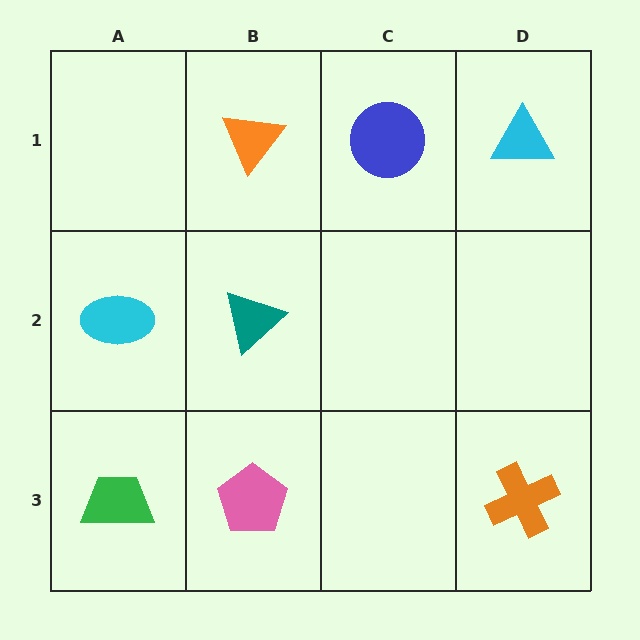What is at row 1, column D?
A cyan triangle.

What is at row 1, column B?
An orange triangle.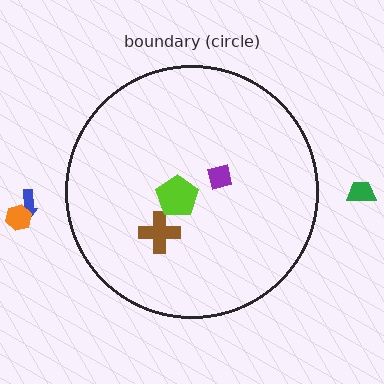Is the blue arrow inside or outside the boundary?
Outside.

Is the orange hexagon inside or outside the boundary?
Outside.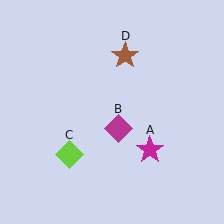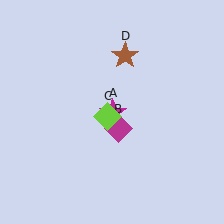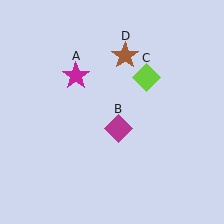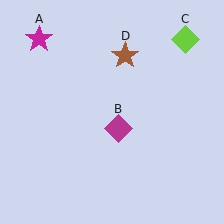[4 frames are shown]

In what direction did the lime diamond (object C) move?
The lime diamond (object C) moved up and to the right.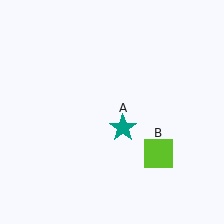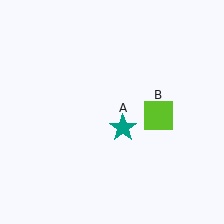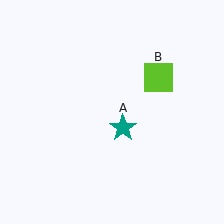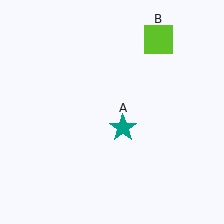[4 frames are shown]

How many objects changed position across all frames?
1 object changed position: lime square (object B).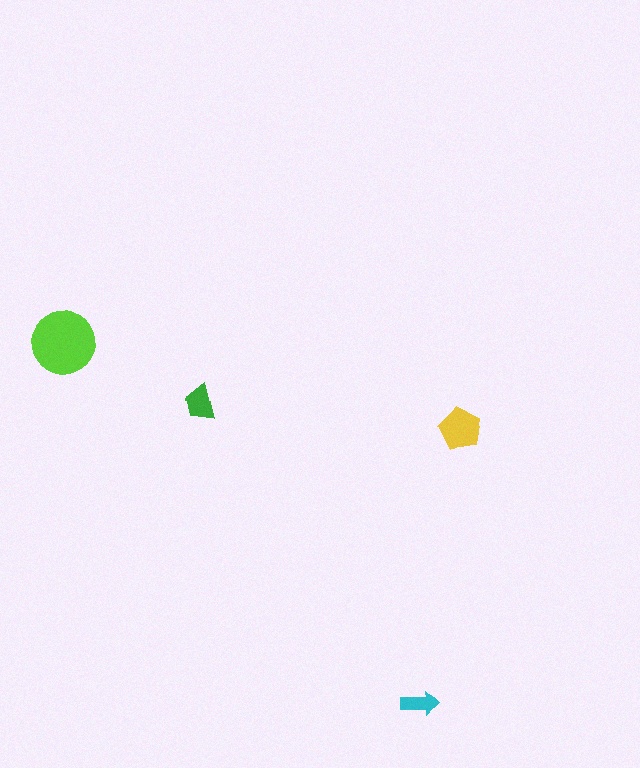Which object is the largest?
The lime circle.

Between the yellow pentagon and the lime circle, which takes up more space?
The lime circle.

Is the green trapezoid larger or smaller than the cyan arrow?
Larger.